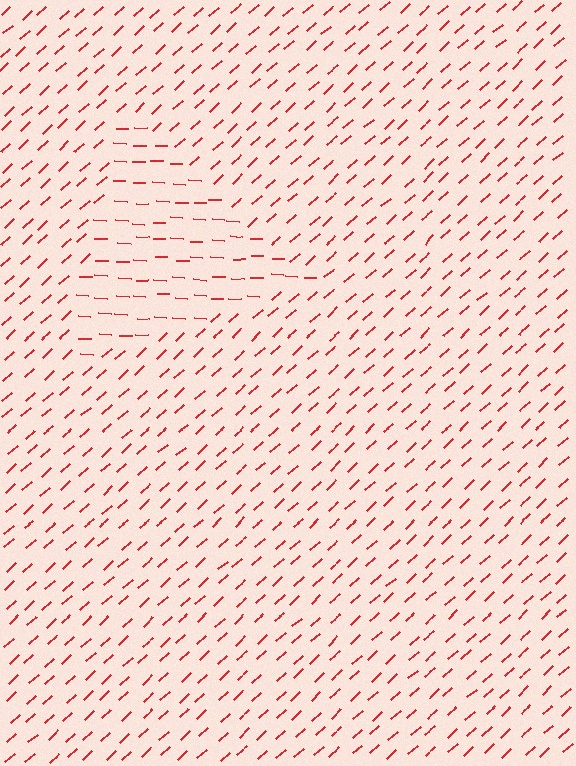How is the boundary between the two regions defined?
The boundary is defined purely by a change in line orientation (approximately 45 degrees difference). All lines are the same color and thickness.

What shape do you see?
I see a triangle.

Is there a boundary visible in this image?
Yes, there is a texture boundary formed by a change in line orientation.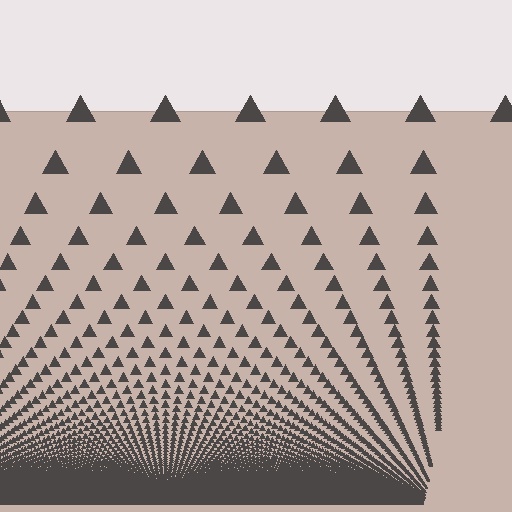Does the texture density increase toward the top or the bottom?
Density increases toward the bottom.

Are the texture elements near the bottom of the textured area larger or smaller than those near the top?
Smaller. The gradient is inverted — elements near the bottom are smaller and denser.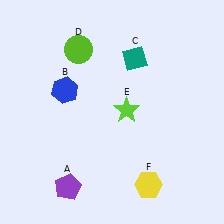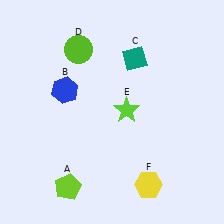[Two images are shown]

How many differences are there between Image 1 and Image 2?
There is 1 difference between the two images.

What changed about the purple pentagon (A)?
In Image 1, A is purple. In Image 2, it changed to lime.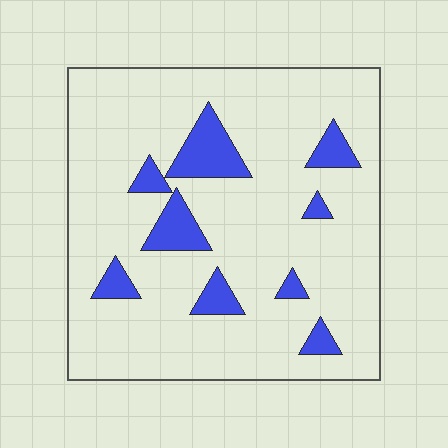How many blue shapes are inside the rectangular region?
9.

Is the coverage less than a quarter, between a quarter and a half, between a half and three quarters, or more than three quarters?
Less than a quarter.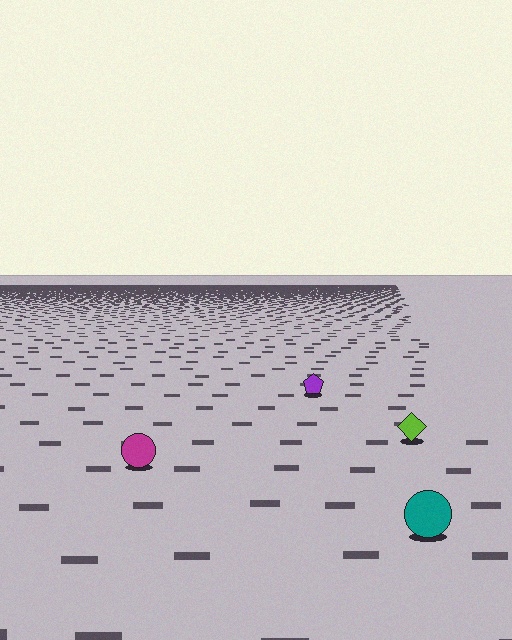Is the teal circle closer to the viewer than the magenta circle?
Yes. The teal circle is closer — you can tell from the texture gradient: the ground texture is coarser near it.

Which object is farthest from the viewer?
The purple pentagon is farthest from the viewer. It appears smaller and the ground texture around it is denser.